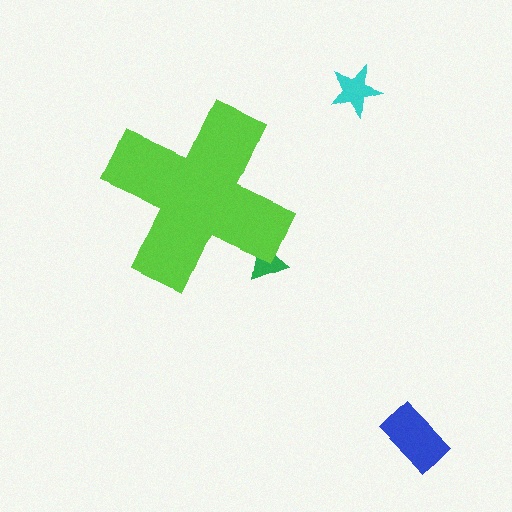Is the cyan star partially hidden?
No, the cyan star is fully visible.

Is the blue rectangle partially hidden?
No, the blue rectangle is fully visible.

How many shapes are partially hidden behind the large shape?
1 shape is partially hidden.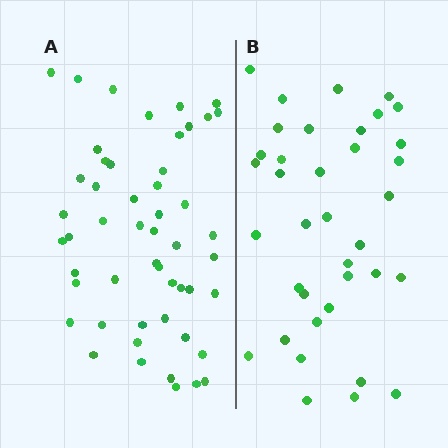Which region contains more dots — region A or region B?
Region A (the left region) has more dots.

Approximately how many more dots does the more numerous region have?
Region A has approximately 15 more dots than region B.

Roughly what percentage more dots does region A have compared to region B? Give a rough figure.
About 40% more.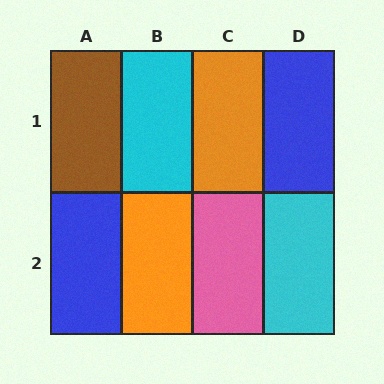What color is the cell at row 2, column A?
Blue.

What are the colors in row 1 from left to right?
Brown, cyan, orange, blue.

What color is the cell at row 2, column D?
Cyan.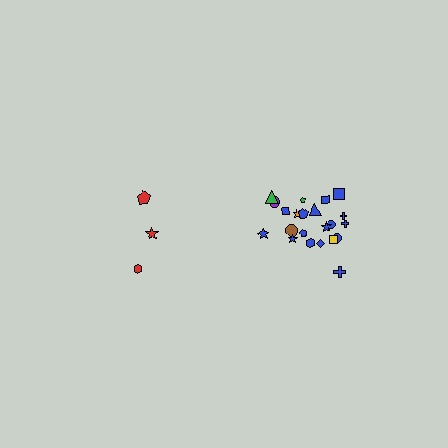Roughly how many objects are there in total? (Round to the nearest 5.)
Roughly 25 objects in total.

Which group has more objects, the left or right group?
The right group.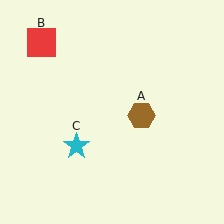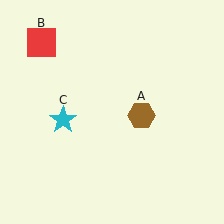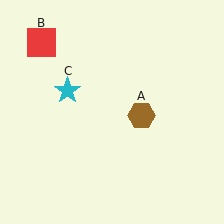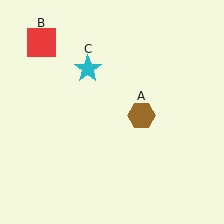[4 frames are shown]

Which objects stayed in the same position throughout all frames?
Brown hexagon (object A) and red square (object B) remained stationary.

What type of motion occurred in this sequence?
The cyan star (object C) rotated clockwise around the center of the scene.